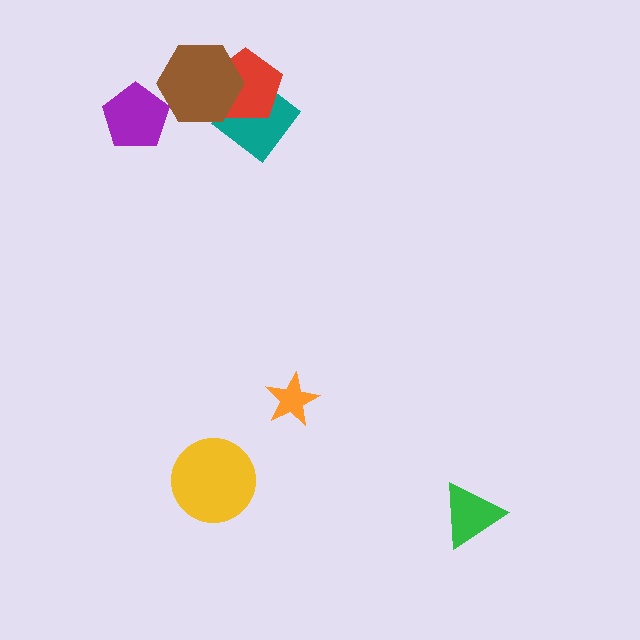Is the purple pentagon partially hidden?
No, no other shape covers it.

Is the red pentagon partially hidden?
Yes, it is partially covered by another shape.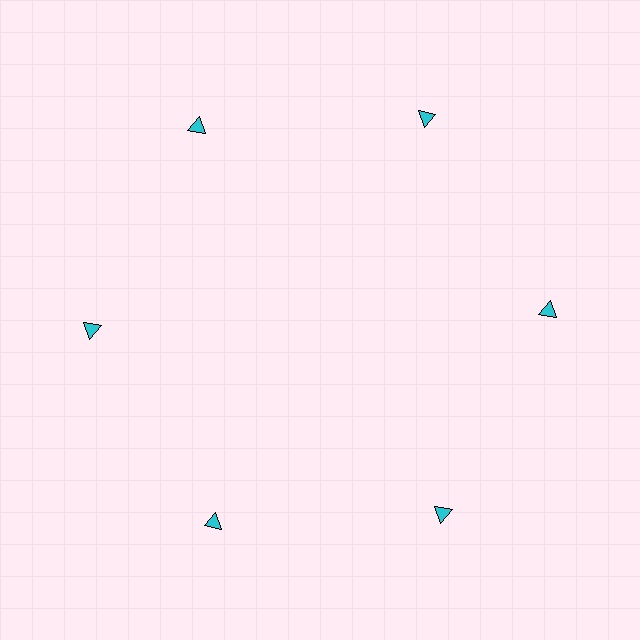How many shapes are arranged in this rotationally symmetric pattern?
There are 6 shapes, arranged in 6 groups of 1.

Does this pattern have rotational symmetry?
Yes, this pattern has 6-fold rotational symmetry. It looks the same after rotating 60 degrees around the center.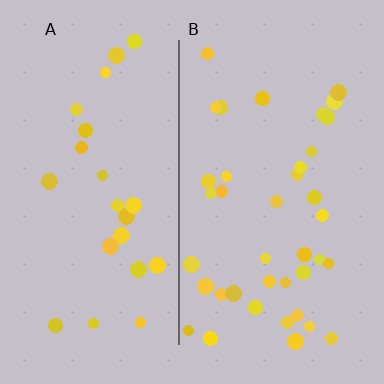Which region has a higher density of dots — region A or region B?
B (the right).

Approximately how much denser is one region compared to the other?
Approximately 1.7× — region B over region A.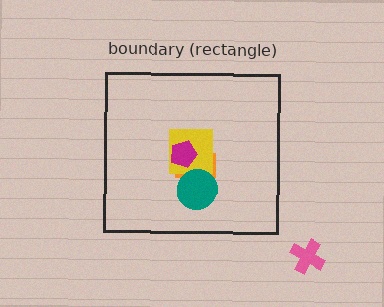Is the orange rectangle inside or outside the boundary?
Inside.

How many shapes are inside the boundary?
4 inside, 1 outside.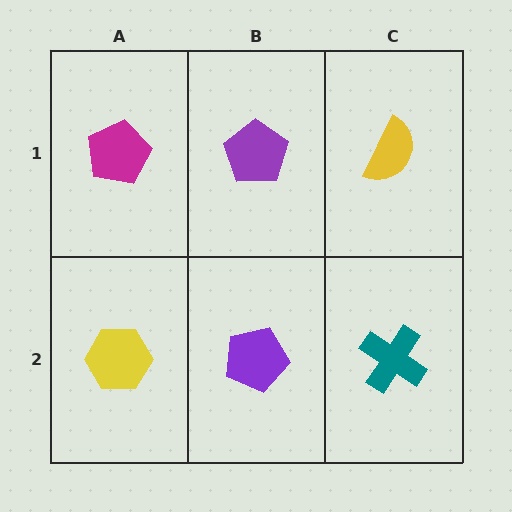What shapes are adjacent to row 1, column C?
A teal cross (row 2, column C), a purple pentagon (row 1, column B).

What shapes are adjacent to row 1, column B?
A purple pentagon (row 2, column B), a magenta pentagon (row 1, column A), a yellow semicircle (row 1, column C).